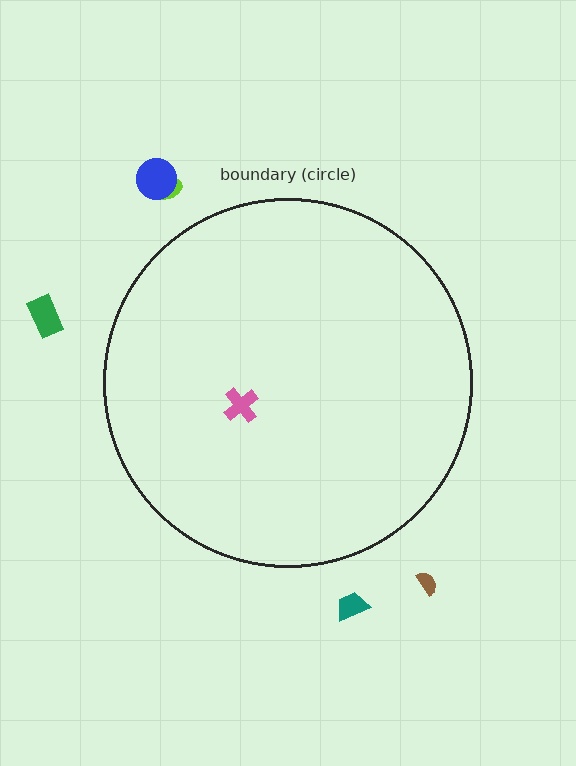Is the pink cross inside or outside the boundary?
Inside.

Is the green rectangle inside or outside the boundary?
Outside.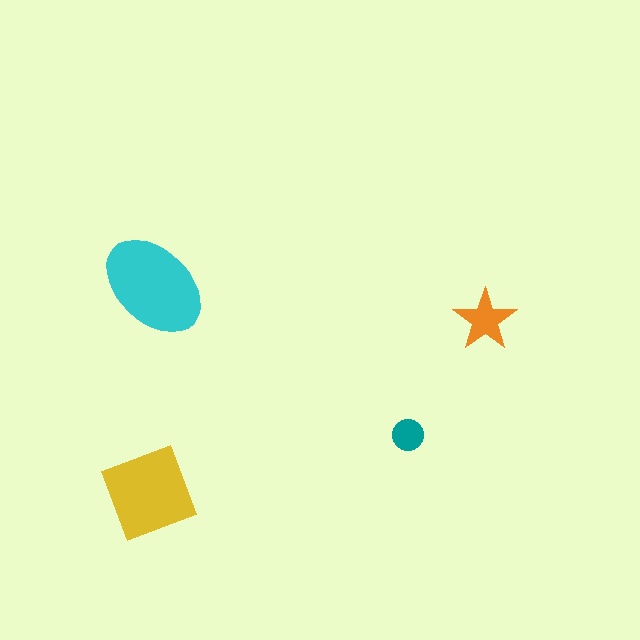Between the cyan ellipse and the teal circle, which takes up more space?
The cyan ellipse.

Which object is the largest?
The cyan ellipse.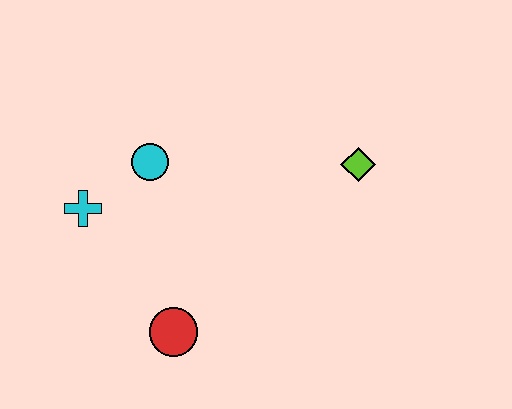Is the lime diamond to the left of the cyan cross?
No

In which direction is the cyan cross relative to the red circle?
The cyan cross is above the red circle.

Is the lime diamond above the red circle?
Yes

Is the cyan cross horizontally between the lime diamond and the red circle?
No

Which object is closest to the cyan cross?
The cyan circle is closest to the cyan cross.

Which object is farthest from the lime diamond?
The cyan cross is farthest from the lime diamond.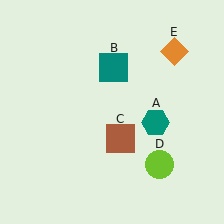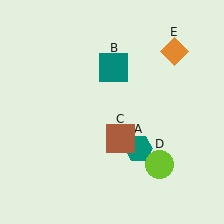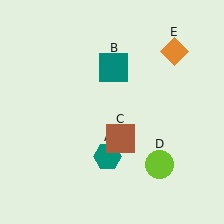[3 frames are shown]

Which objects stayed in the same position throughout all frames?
Teal square (object B) and brown square (object C) and lime circle (object D) and orange diamond (object E) remained stationary.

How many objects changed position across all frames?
1 object changed position: teal hexagon (object A).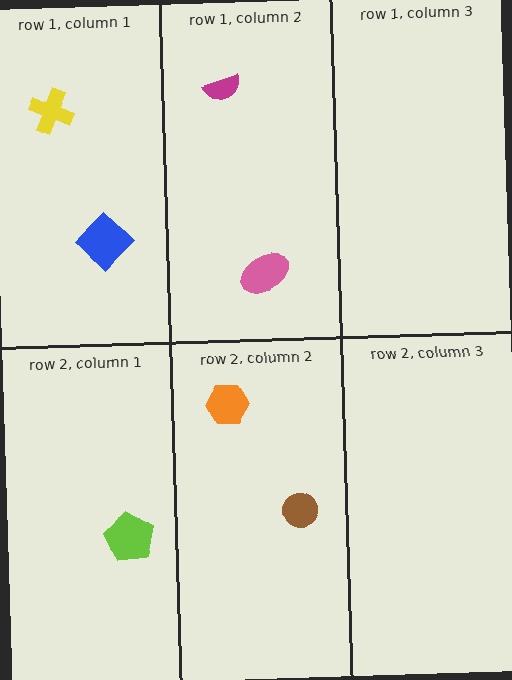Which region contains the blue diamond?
The row 1, column 1 region.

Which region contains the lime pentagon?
The row 2, column 1 region.